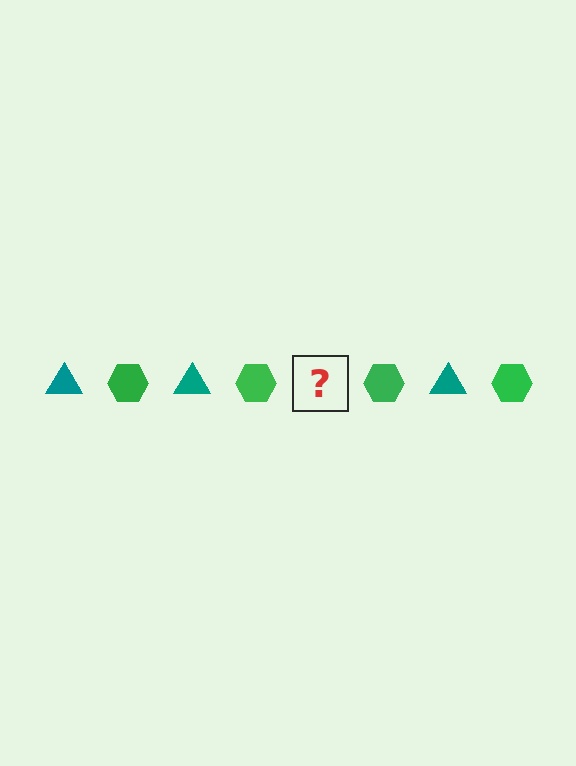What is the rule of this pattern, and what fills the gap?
The rule is that the pattern alternates between teal triangle and green hexagon. The gap should be filled with a teal triangle.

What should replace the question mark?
The question mark should be replaced with a teal triangle.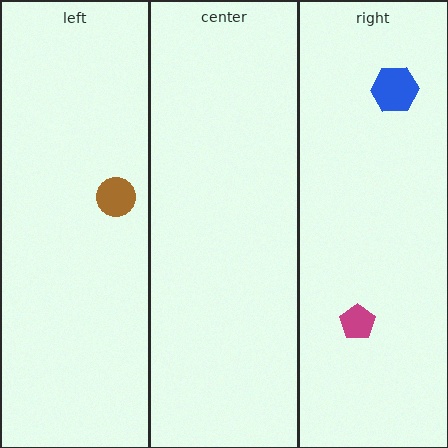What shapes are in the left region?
The brown circle.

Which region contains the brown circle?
The left region.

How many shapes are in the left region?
1.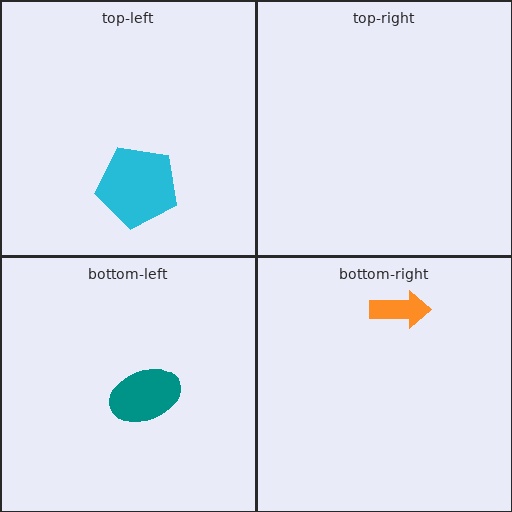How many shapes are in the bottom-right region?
1.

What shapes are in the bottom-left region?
The teal ellipse.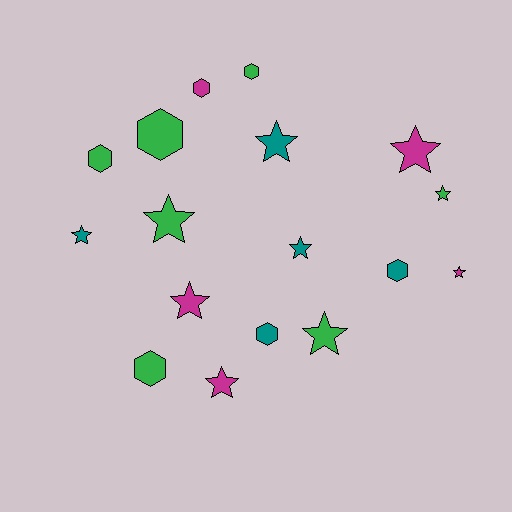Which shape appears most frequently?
Star, with 10 objects.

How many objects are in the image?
There are 17 objects.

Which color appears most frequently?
Green, with 7 objects.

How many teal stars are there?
There are 3 teal stars.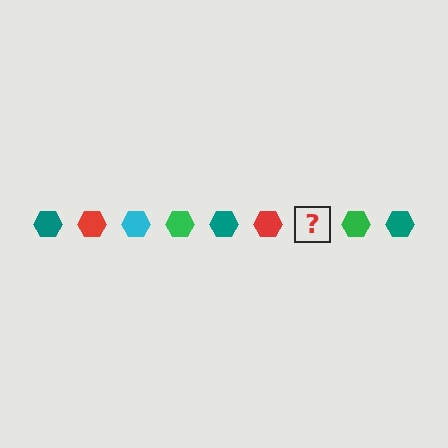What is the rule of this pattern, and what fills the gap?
The rule is that the pattern cycles through teal, red, cyan, green hexagons. The gap should be filled with a cyan hexagon.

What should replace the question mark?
The question mark should be replaced with a cyan hexagon.